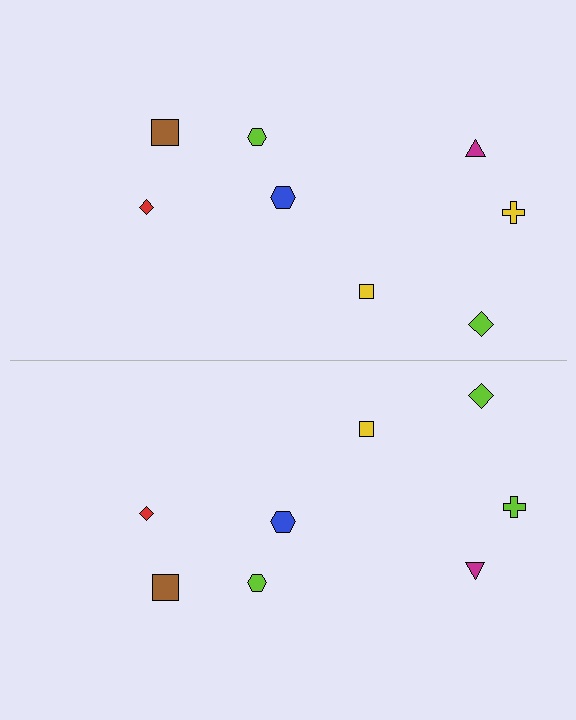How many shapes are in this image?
There are 16 shapes in this image.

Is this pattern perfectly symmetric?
No, the pattern is not perfectly symmetric. The lime cross on the bottom side breaks the symmetry — its mirror counterpart is yellow.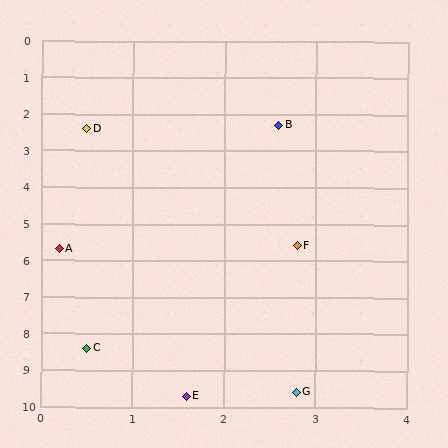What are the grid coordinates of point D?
Point D is at approximately (0.5, 2.4).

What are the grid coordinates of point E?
Point E is at approximately (1.6, 9.7).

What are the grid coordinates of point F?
Point F is at approximately (2.8, 5.6).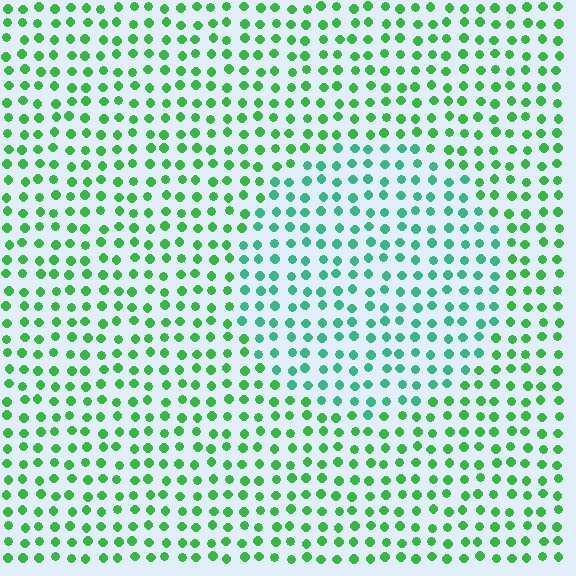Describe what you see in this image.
The image is filled with small green elements in a uniform arrangement. A circle-shaped region is visible where the elements are tinted to a slightly different hue, forming a subtle color boundary.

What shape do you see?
I see a circle.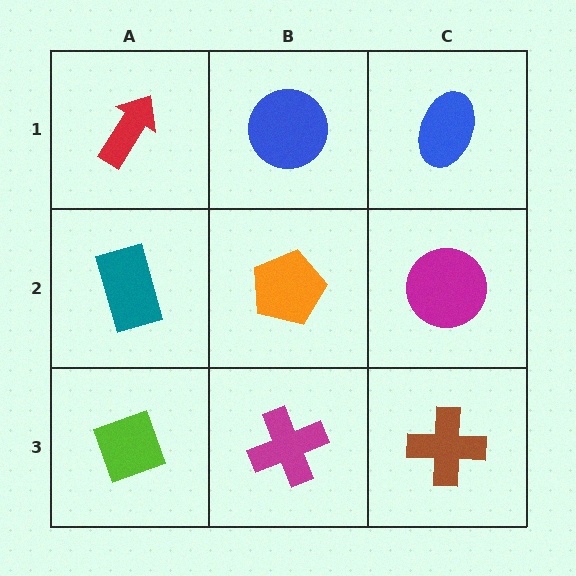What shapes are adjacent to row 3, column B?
An orange pentagon (row 2, column B), a lime diamond (row 3, column A), a brown cross (row 3, column C).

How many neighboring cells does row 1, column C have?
2.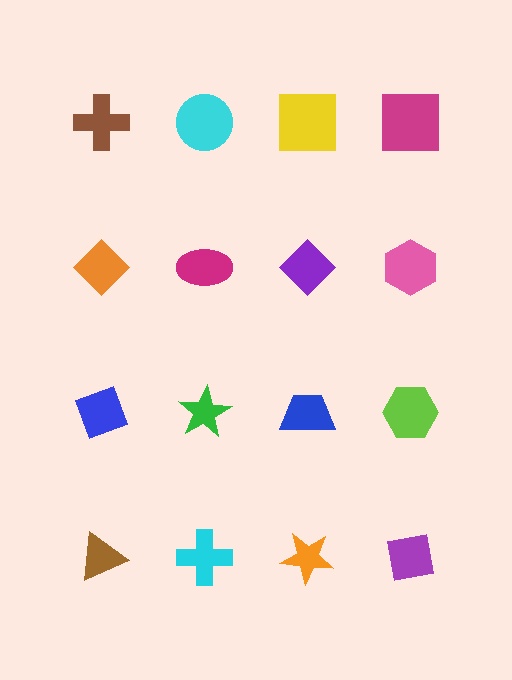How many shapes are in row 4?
4 shapes.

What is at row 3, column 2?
A green star.